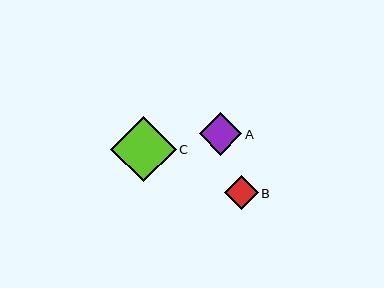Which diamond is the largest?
Diamond C is the largest with a size of approximately 65 pixels.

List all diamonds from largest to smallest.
From largest to smallest: C, A, B.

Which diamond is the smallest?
Diamond B is the smallest with a size of approximately 34 pixels.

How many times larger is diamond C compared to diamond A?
Diamond C is approximately 1.5 times the size of diamond A.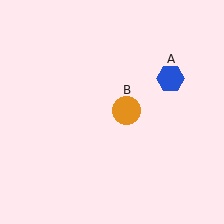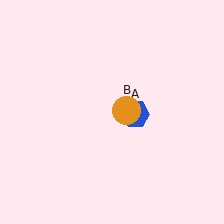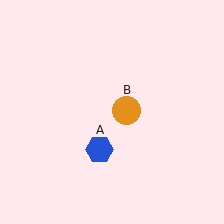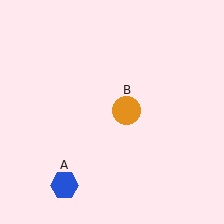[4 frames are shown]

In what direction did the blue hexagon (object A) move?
The blue hexagon (object A) moved down and to the left.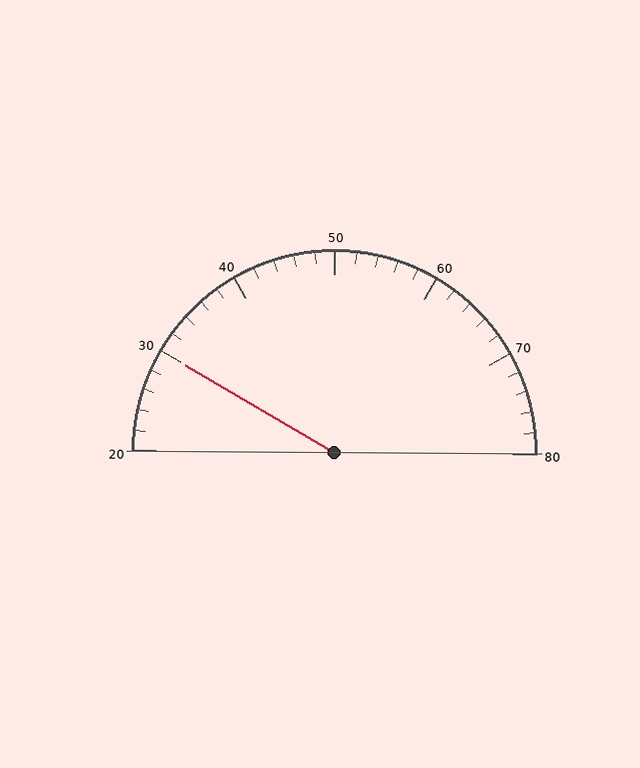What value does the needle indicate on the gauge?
The needle indicates approximately 30.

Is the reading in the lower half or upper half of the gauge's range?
The reading is in the lower half of the range (20 to 80).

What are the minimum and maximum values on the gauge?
The gauge ranges from 20 to 80.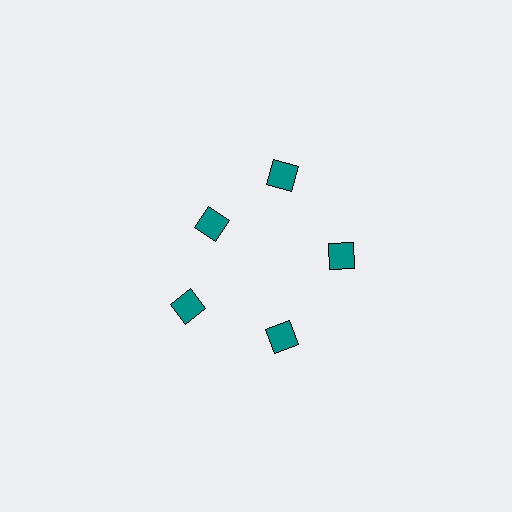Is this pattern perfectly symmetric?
No. The 5 teal diamonds are arranged in a ring, but one element near the 10 o'clock position is pulled inward toward the center, breaking the 5-fold rotational symmetry.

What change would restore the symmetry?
The symmetry would be restored by moving it outward, back onto the ring so that all 5 diamonds sit at equal angles and equal distance from the center.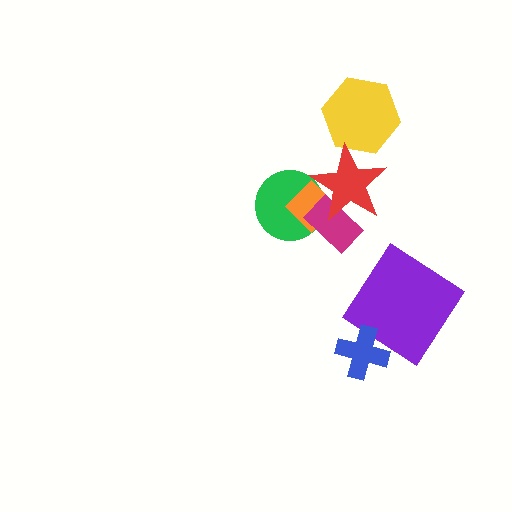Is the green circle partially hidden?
Yes, it is partially covered by another shape.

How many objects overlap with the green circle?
3 objects overlap with the green circle.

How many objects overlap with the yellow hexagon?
1 object overlaps with the yellow hexagon.